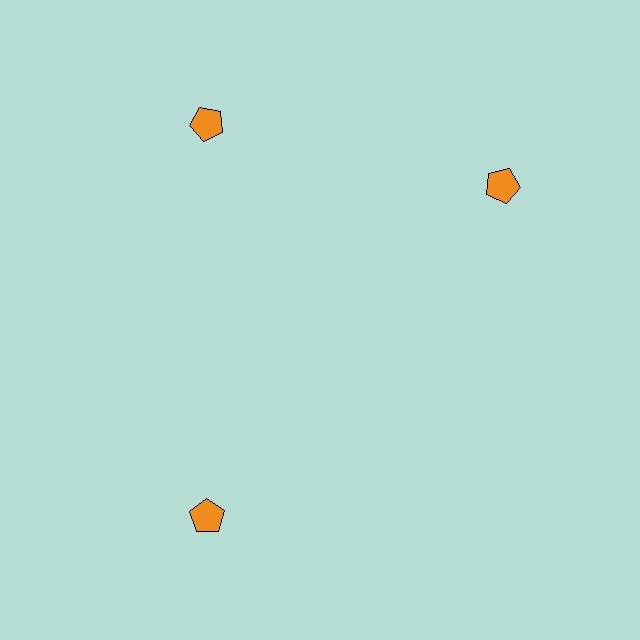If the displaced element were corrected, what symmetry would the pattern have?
It would have 3-fold rotational symmetry — the pattern would map onto itself every 120 degrees.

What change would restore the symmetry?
The symmetry would be restored by rotating it back into even spacing with its neighbors so that all 3 pentagons sit at equal angles and equal distance from the center.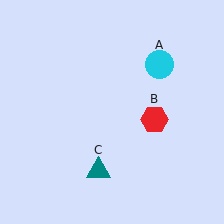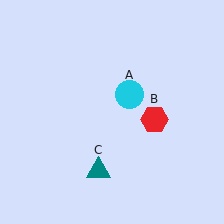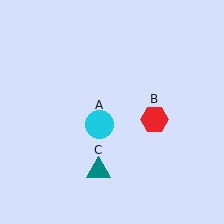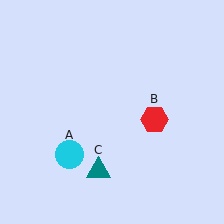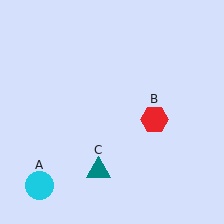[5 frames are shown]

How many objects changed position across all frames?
1 object changed position: cyan circle (object A).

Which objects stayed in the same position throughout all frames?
Red hexagon (object B) and teal triangle (object C) remained stationary.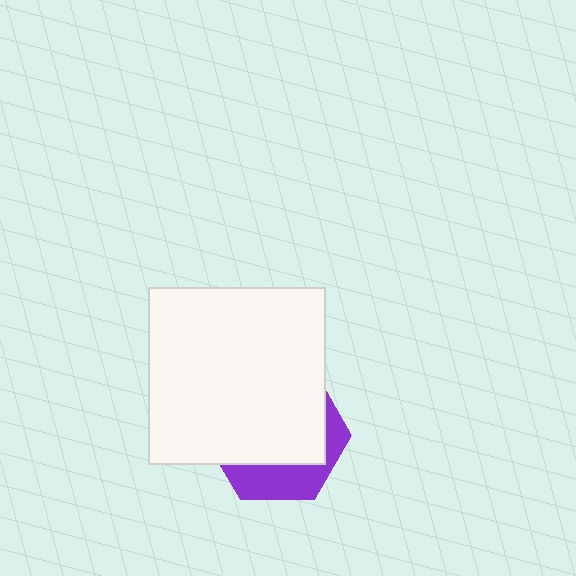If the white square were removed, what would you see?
You would see the complete purple hexagon.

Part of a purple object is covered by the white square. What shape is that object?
It is a hexagon.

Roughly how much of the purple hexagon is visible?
A small part of it is visible (roughly 30%).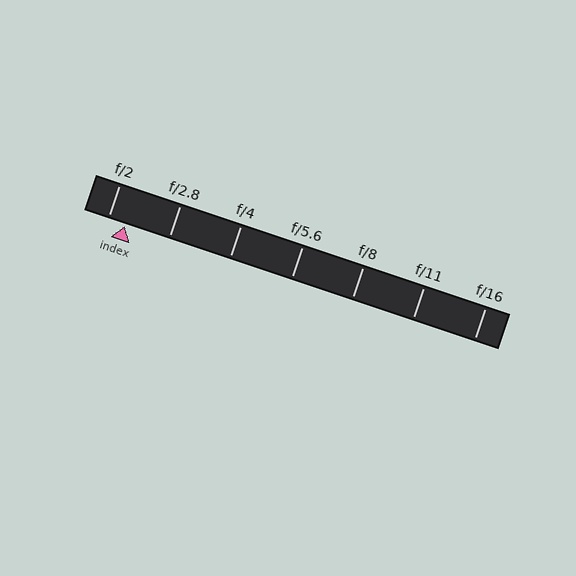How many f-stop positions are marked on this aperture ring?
There are 7 f-stop positions marked.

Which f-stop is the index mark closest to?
The index mark is closest to f/2.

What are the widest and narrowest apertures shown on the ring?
The widest aperture shown is f/2 and the narrowest is f/16.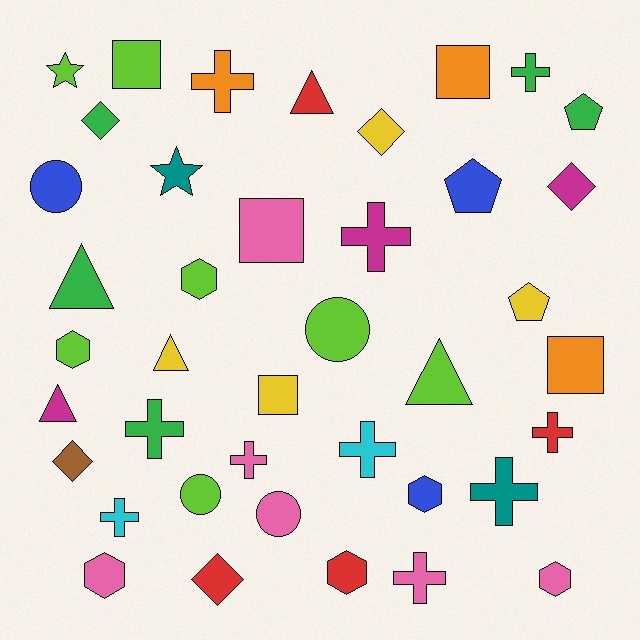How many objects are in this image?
There are 40 objects.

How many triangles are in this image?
There are 5 triangles.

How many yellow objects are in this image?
There are 4 yellow objects.